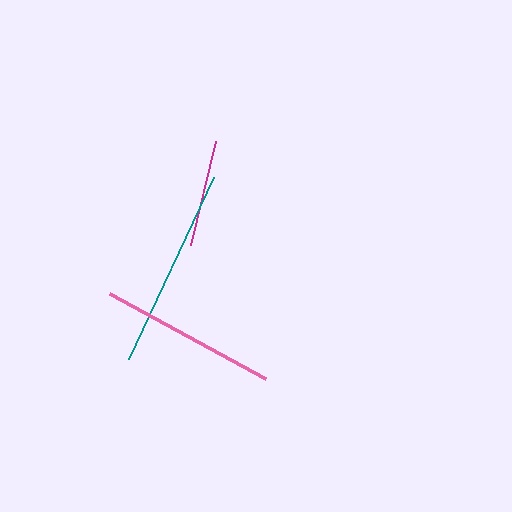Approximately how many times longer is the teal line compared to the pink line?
The teal line is approximately 1.1 times the length of the pink line.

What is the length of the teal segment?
The teal segment is approximately 201 pixels long.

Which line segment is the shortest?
The magenta line is the shortest at approximately 107 pixels.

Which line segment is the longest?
The teal line is the longest at approximately 201 pixels.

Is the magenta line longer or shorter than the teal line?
The teal line is longer than the magenta line.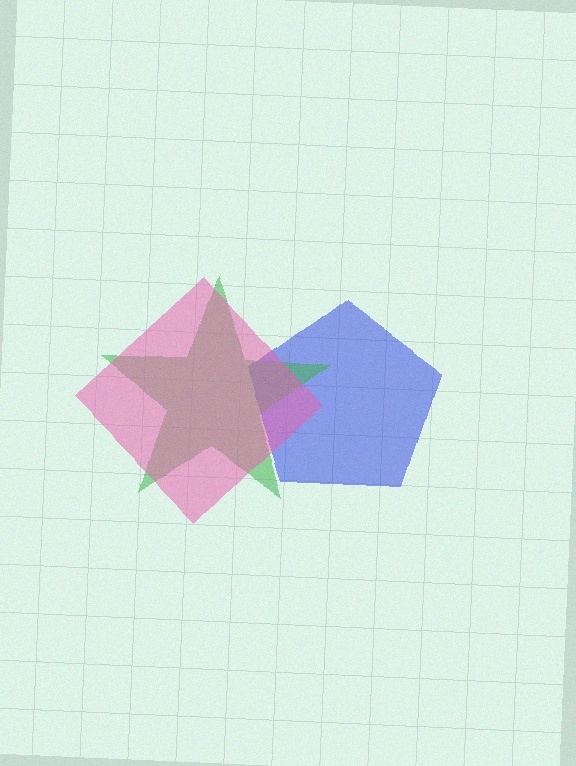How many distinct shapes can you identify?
There are 3 distinct shapes: a blue pentagon, a green star, a pink diamond.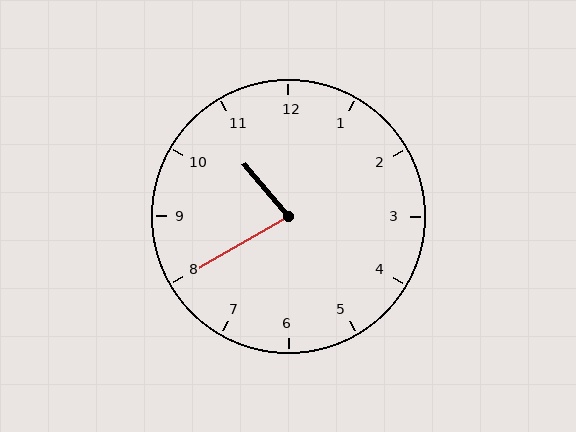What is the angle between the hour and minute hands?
Approximately 80 degrees.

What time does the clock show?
10:40.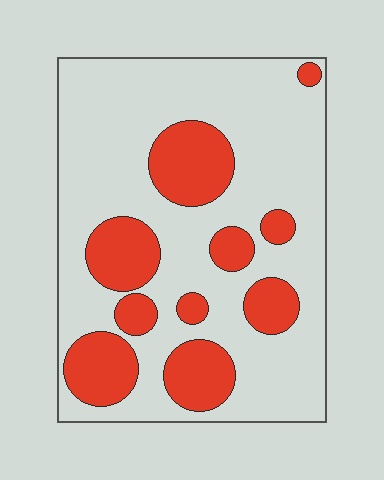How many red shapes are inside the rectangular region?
10.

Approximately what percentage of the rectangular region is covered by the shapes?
Approximately 30%.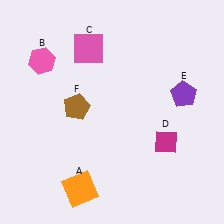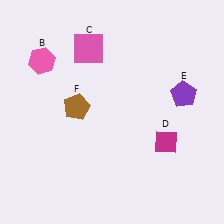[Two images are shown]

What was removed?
The orange square (A) was removed in Image 2.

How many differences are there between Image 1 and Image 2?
There is 1 difference between the two images.